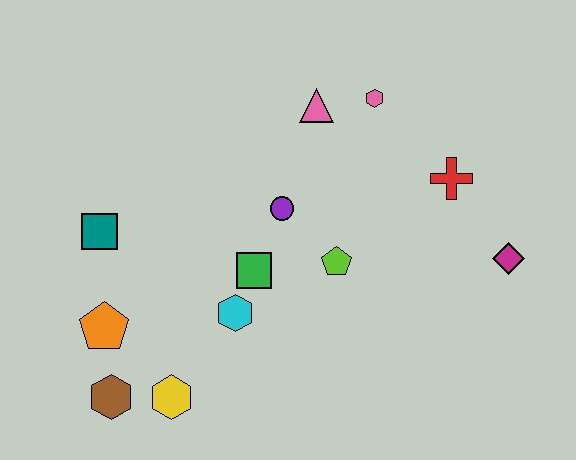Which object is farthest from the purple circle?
The brown hexagon is farthest from the purple circle.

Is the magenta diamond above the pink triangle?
No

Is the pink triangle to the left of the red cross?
Yes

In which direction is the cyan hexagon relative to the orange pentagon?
The cyan hexagon is to the right of the orange pentagon.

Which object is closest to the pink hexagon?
The pink triangle is closest to the pink hexagon.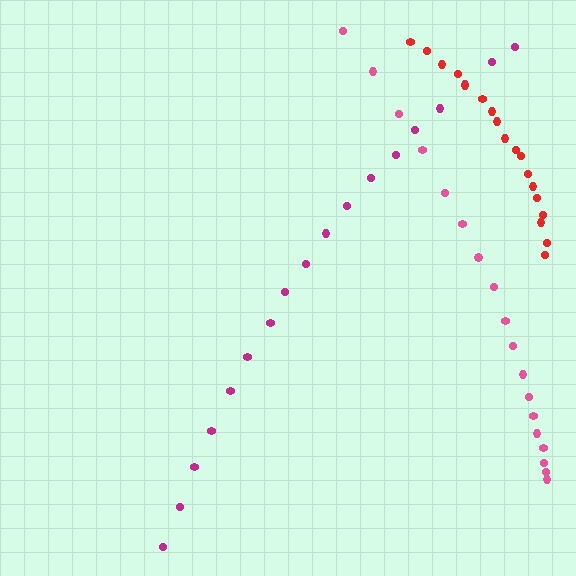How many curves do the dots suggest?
There are 3 distinct paths.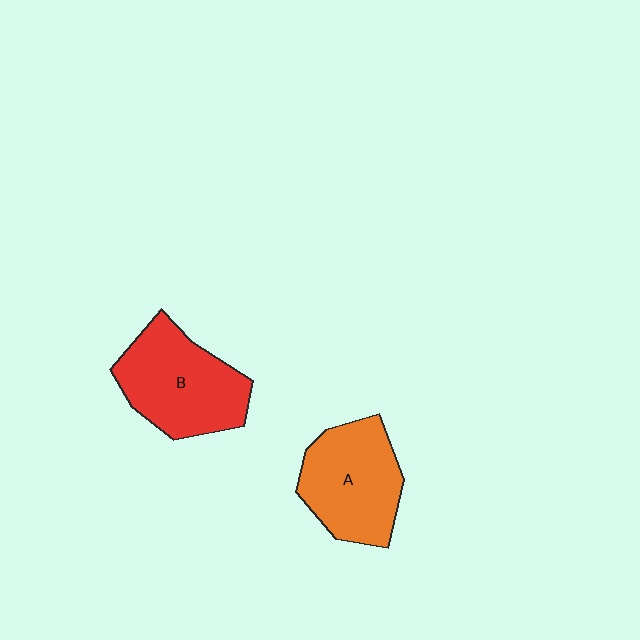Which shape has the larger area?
Shape B (red).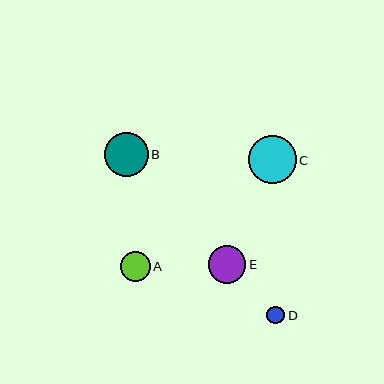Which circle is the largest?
Circle C is the largest with a size of approximately 48 pixels.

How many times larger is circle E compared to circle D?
Circle E is approximately 2.1 times the size of circle D.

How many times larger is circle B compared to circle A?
Circle B is approximately 1.5 times the size of circle A.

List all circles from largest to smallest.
From largest to smallest: C, B, E, A, D.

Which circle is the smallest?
Circle D is the smallest with a size of approximately 18 pixels.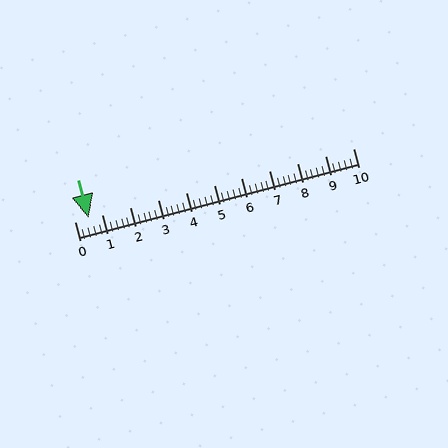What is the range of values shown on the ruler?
The ruler shows values from 0 to 10.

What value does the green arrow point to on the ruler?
The green arrow points to approximately 0.5.